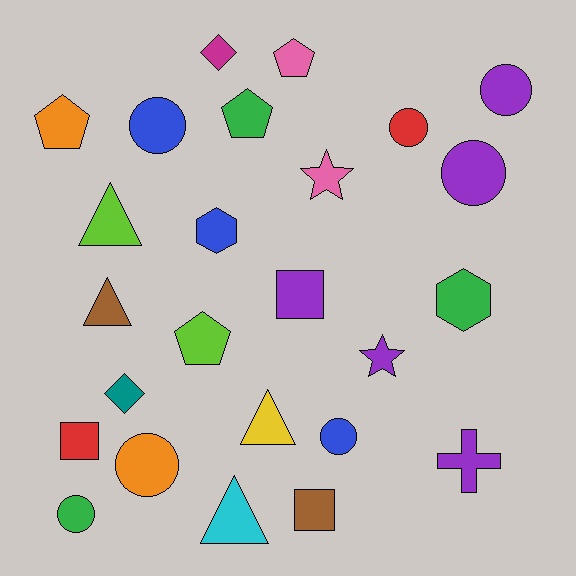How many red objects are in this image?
There are 2 red objects.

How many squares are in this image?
There are 3 squares.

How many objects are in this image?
There are 25 objects.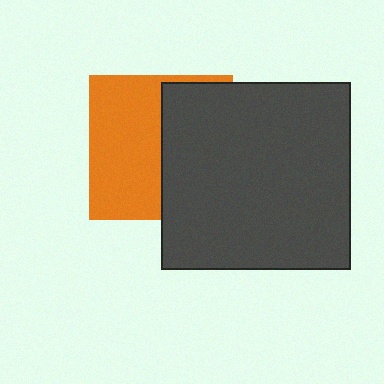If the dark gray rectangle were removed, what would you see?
You would see the complete orange square.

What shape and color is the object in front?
The object in front is a dark gray rectangle.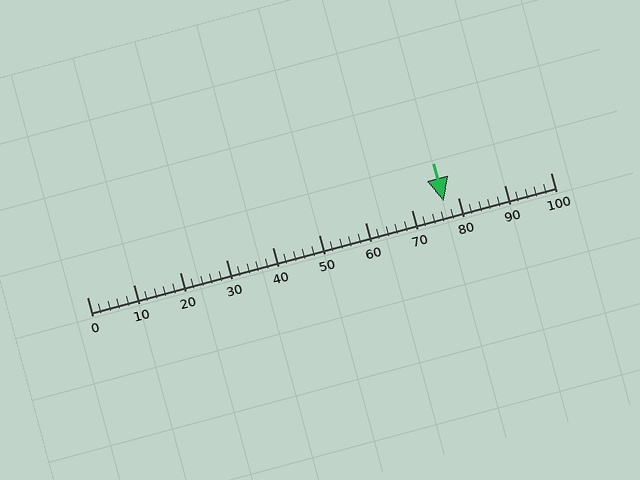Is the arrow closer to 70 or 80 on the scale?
The arrow is closer to 80.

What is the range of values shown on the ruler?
The ruler shows values from 0 to 100.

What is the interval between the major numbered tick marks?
The major tick marks are spaced 10 units apart.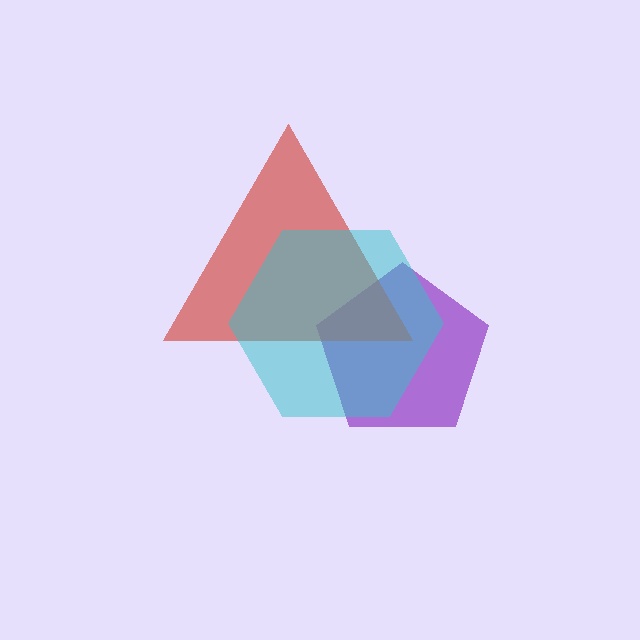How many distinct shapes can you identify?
There are 3 distinct shapes: a purple pentagon, a red triangle, a cyan hexagon.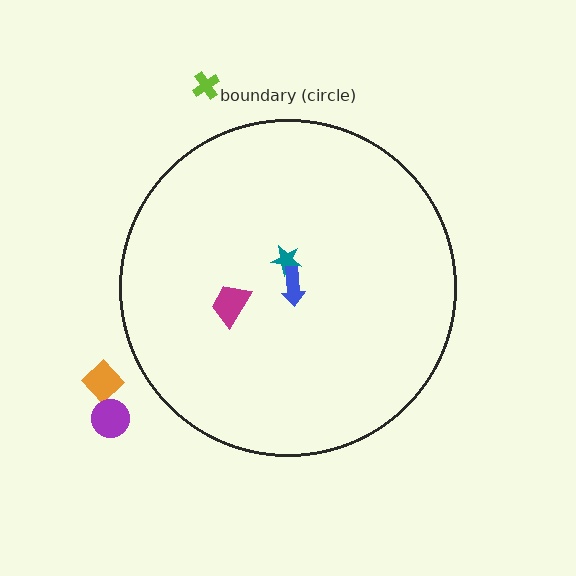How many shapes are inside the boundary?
3 inside, 3 outside.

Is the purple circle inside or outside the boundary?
Outside.